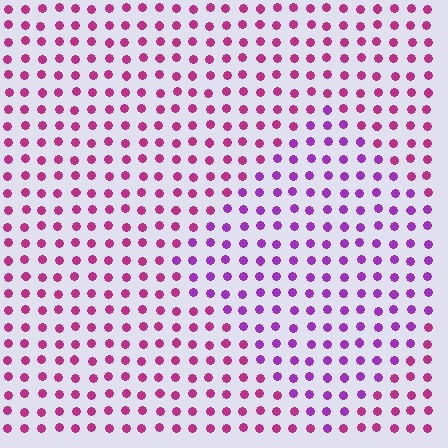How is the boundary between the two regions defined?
The boundary is defined purely by a slight shift in hue (about 35 degrees). Spacing, size, and orientation are identical on both sides.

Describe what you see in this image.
The image is filled with small magenta elements in a uniform arrangement. A diamond-shaped region is visible where the elements are tinted to a slightly different hue, forming a subtle color boundary.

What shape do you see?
I see a diamond.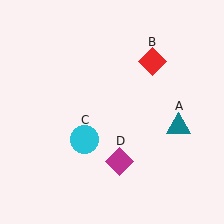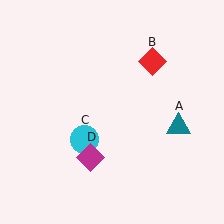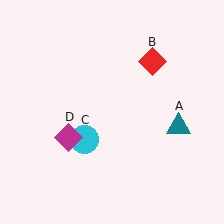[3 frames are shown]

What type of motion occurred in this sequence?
The magenta diamond (object D) rotated clockwise around the center of the scene.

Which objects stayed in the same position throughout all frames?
Teal triangle (object A) and red diamond (object B) and cyan circle (object C) remained stationary.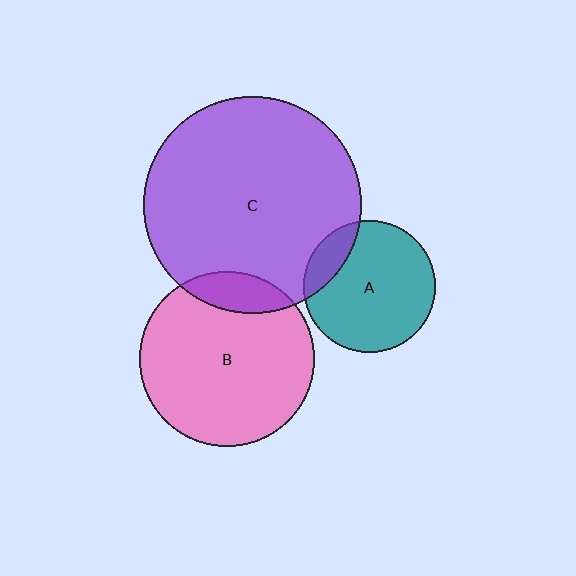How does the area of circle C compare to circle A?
Approximately 2.7 times.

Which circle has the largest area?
Circle C (purple).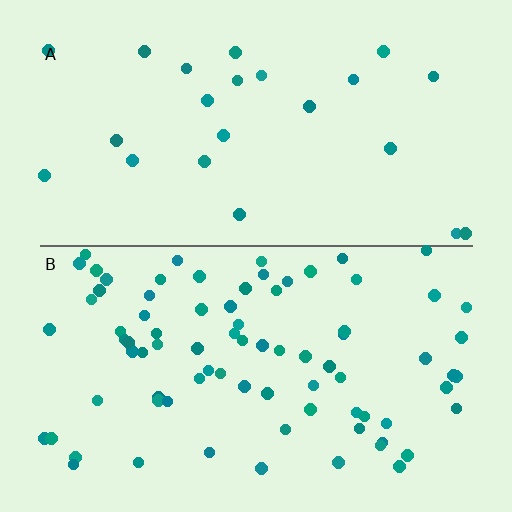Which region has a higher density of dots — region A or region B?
B (the bottom).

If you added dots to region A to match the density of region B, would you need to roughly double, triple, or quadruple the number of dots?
Approximately triple.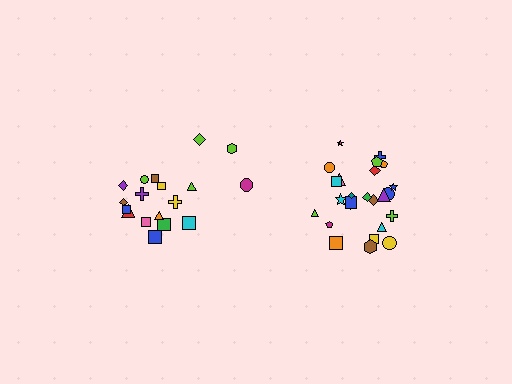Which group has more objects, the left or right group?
The right group.